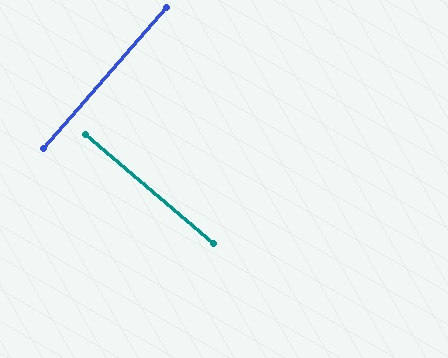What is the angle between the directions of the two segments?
Approximately 89 degrees.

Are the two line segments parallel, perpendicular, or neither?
Perpendicular — they meet at approximately 89°.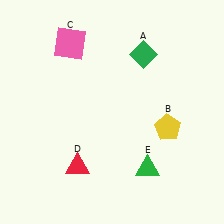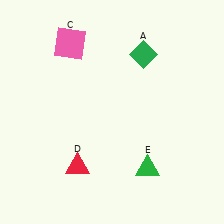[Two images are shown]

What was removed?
The yellow pentagon (B) was removed in Image 2.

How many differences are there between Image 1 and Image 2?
There is 1 difference between the two images.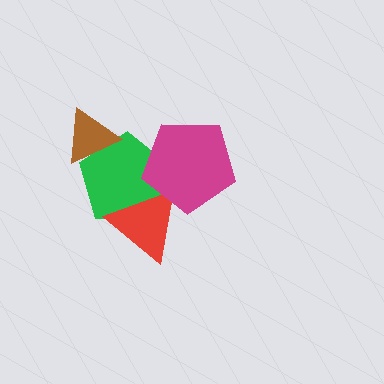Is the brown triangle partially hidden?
No, no other shape covers it.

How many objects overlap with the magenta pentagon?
2 objects overlap with the magenta pentagon.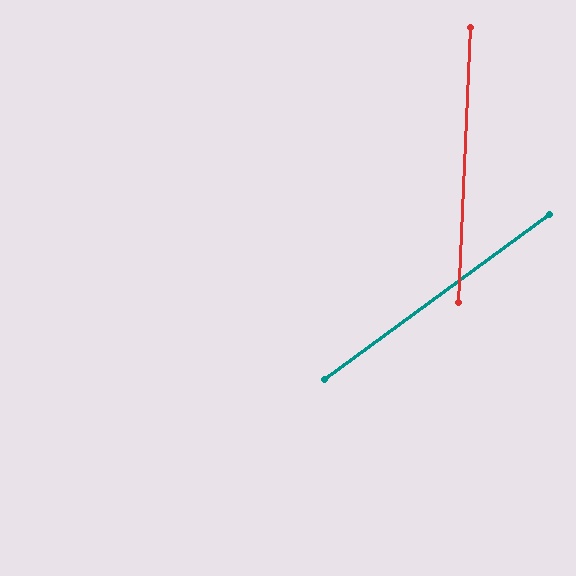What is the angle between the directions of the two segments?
Approximately 51 degrees.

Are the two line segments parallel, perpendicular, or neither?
Neither parallel nor perpendicular — they differ by about 51°.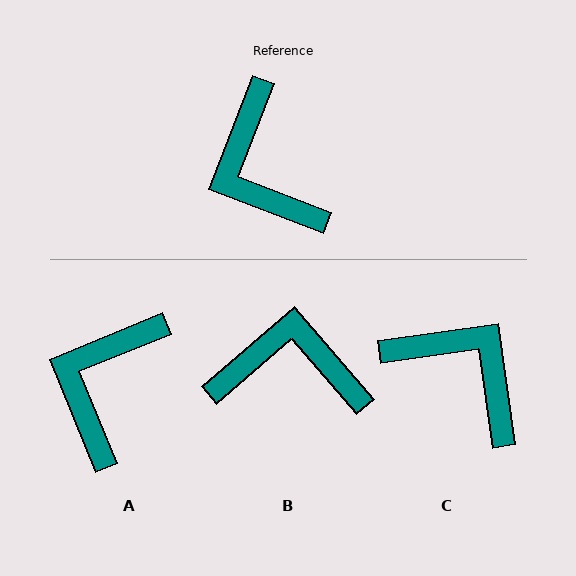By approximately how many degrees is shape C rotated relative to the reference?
Approximately 151 degrees clockwise.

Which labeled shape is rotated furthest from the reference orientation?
C, about 151 degrees away.